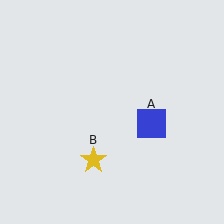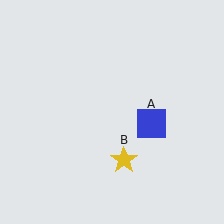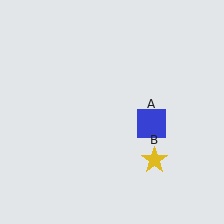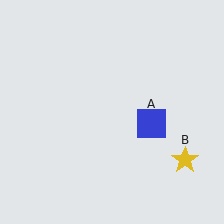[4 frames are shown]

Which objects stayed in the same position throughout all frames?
Blue square (object A) remained stationary.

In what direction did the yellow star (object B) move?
The yellow star (object B) moved right.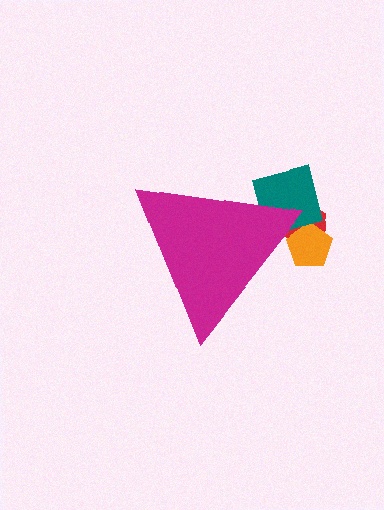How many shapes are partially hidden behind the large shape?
3 shapes are partially hidden.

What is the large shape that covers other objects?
A magenta triangle.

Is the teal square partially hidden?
Yes, the teal square is partially hidden behind the magenta triangle.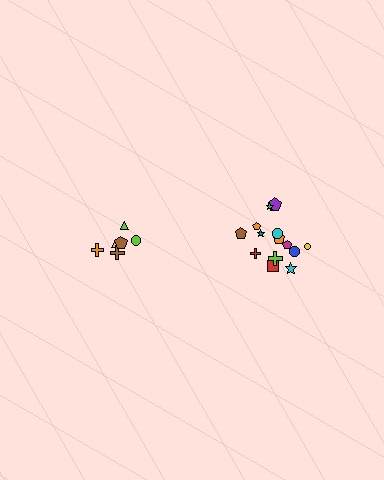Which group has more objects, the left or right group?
The right group.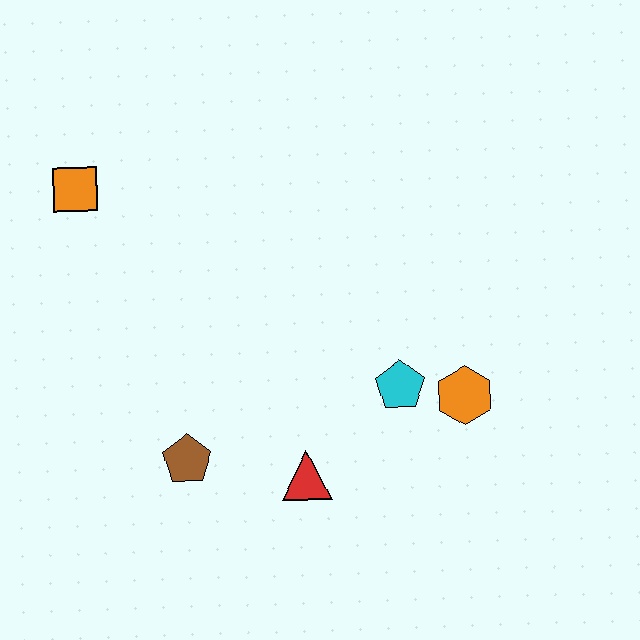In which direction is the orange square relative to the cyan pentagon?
The orange square is to the left of the cyan pentagon.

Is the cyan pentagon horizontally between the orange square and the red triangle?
No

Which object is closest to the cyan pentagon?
The orange hexagon is closest to the cyan pentagon.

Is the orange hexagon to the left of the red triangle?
No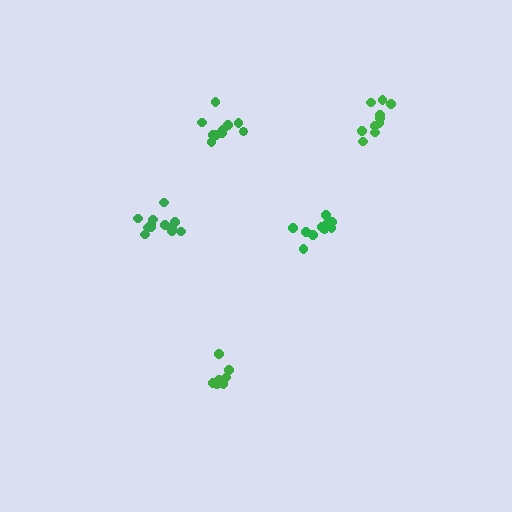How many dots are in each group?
Group 1: 9 dots, Group 2: 10 dots, Group 3: 10 dots, Group 4: 11 dots, Group 5: 12 dots (52 total).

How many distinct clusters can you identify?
There are 5 distinct clusters.